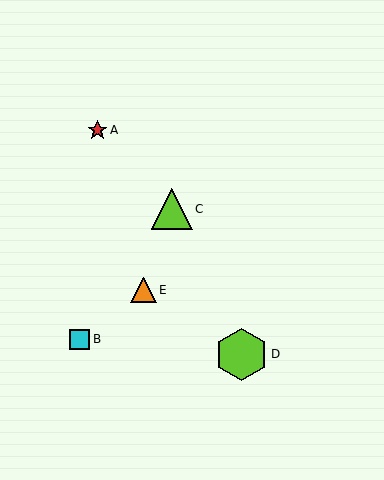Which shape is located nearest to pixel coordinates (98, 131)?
The red star (labeled A) at (97, 130) is nearest to that location.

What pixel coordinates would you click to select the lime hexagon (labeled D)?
Click at (241, 354) to select the lime hexagon D.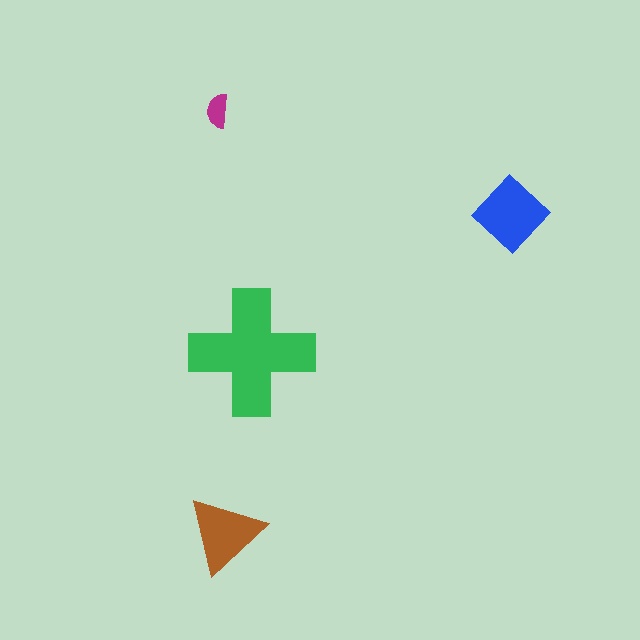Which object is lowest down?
The brown triangle is bottommost.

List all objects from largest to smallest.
The green cross, the blue diamond, the brown triangle, the magenta semicircle.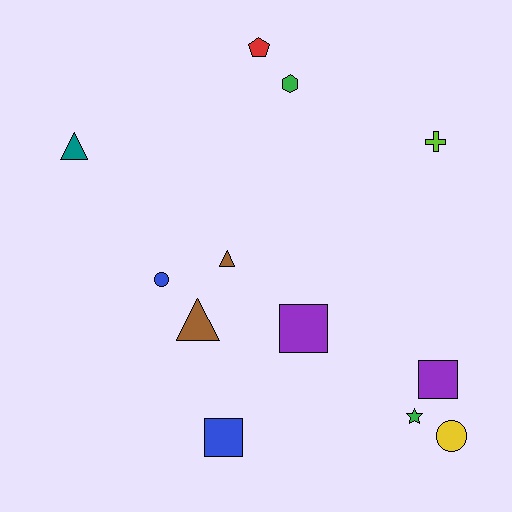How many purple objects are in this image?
There are 2 purple objects.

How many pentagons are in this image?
There is 1 pentagon.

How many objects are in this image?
There are 12 objects.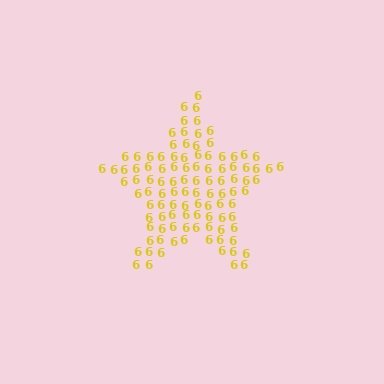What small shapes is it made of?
It is made of small digit 6's.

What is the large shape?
The large shape is a star.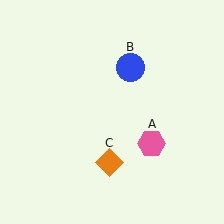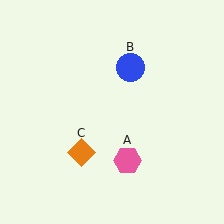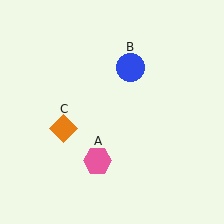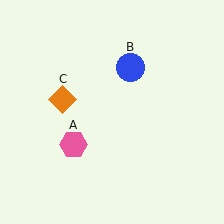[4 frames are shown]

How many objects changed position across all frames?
2 objects changed position: pink hexagon (object A), orange diamond (object C).